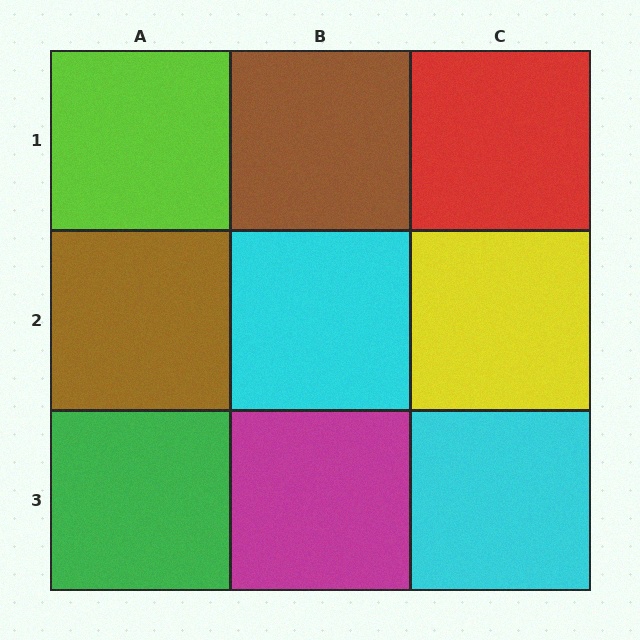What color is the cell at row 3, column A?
Green.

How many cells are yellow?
1 cell is yellow.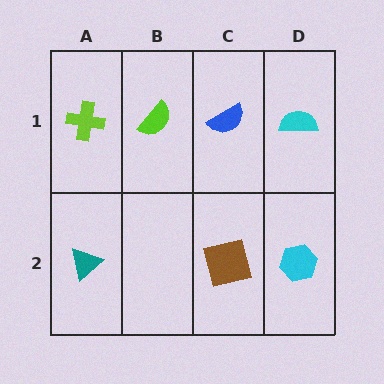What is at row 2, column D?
A cyan hexagon.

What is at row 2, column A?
A teal triangle.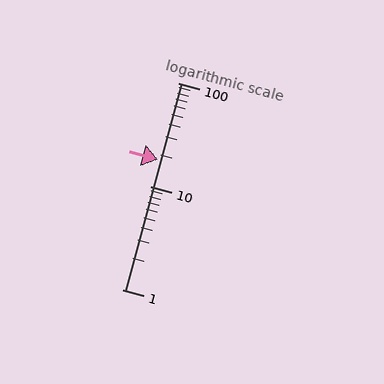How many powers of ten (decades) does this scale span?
The scale spans 2 decades, from 1 to 100.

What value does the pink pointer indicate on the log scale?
The pointer indicates approximately 18.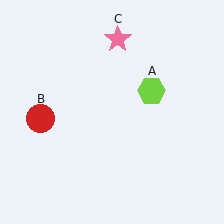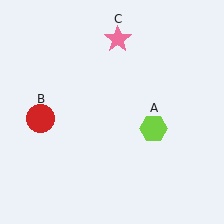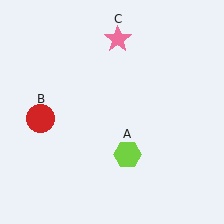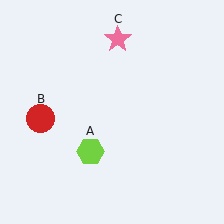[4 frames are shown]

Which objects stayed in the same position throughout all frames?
Red circle (object B) and pink star (object C) remained stationary.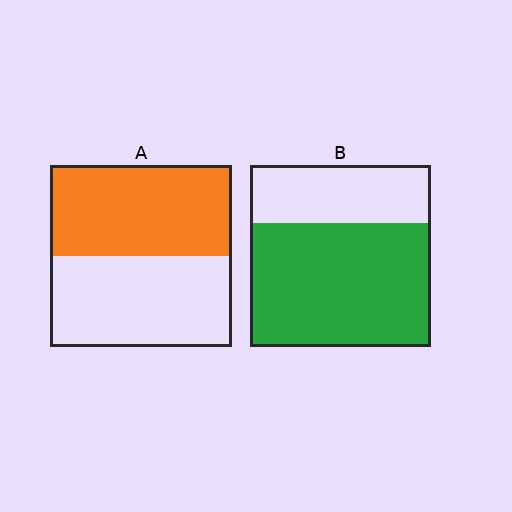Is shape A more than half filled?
Roughly half.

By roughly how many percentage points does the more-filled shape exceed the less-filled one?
By roughly 20 percentage points (B over A).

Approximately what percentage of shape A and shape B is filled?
A is approximately 50% and B is approximately 70%.